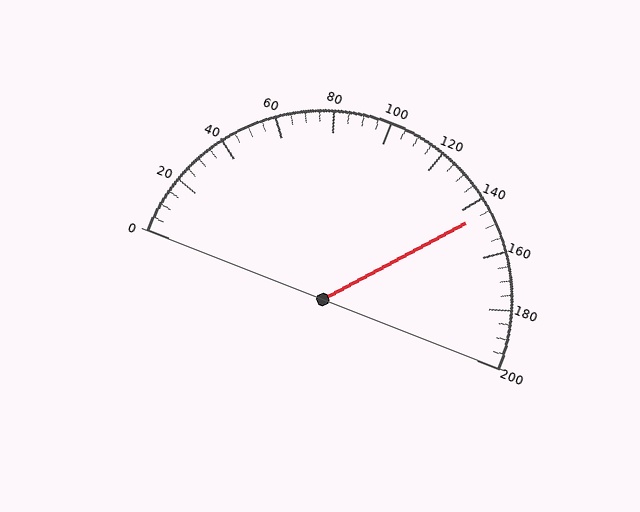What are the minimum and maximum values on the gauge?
The gauge ranges from 0 to 200.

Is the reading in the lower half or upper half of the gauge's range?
The reading is in the upper half of the range (0 to 200).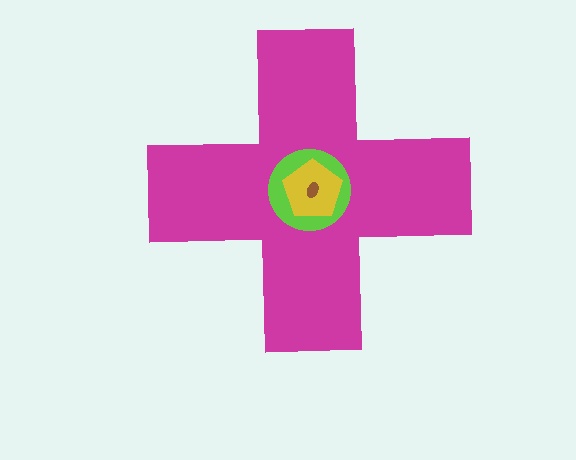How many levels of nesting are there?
4.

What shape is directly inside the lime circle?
The yellow pentagon.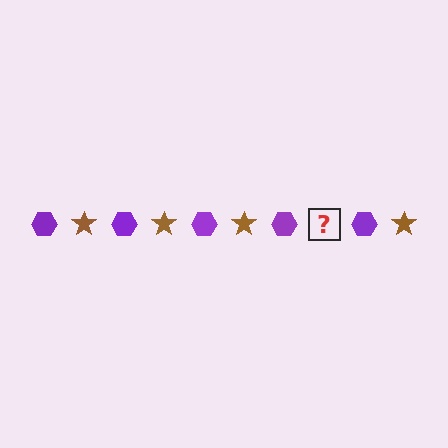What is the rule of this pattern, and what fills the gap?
The rule is that the pattern alternates between purple hexagon and brown star. The gap should be filled with a brown star.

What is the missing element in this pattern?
The missing element is a brown star.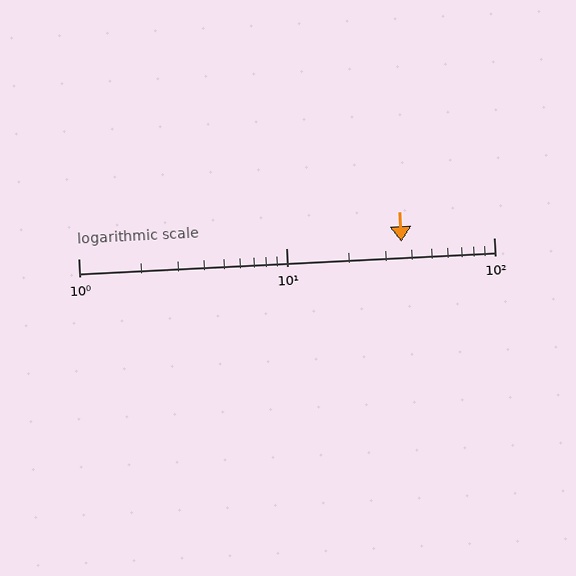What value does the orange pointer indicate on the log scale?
The pointer indicates approximately 36.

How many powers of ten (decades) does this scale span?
The scale spans 2 decades, from 1 to 100.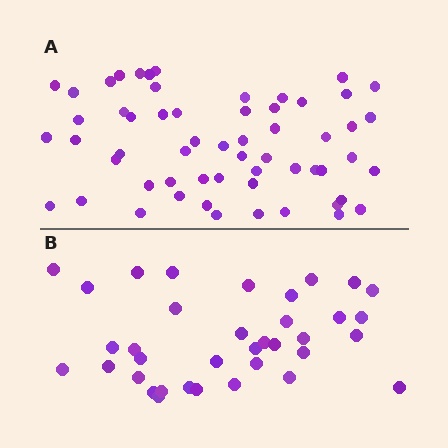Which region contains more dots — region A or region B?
Region A (the top region) has more dots.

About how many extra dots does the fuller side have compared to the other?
Region A has approximately 20 more dots than region B.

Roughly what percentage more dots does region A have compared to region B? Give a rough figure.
About 60% more.